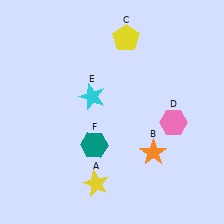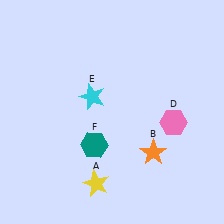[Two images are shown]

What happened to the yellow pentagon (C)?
The yellow pentagon (C) was removed in Image 2. It was in the top-right area of Image 1.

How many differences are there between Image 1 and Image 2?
There is 1 difference between the two images.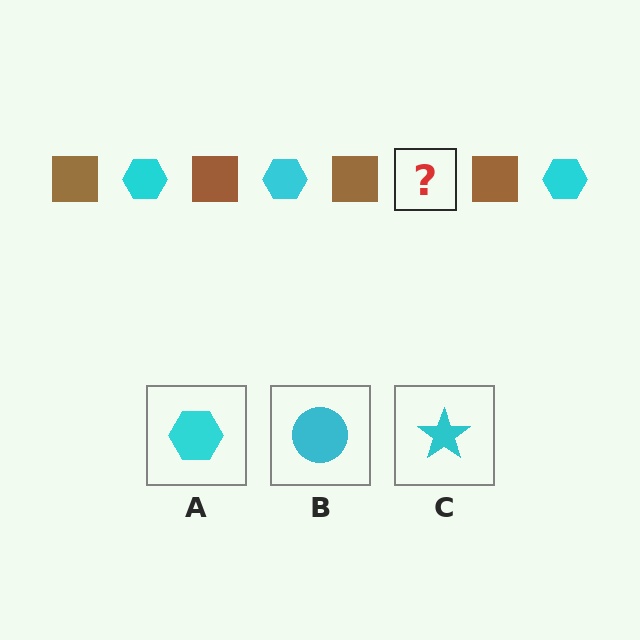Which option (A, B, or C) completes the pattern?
A.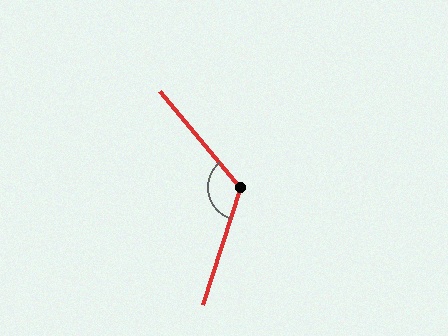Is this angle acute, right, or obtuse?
It is obtuse.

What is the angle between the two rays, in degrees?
Approximately 122 degrees.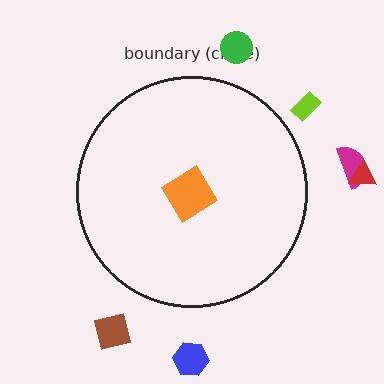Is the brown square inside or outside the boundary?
Outside.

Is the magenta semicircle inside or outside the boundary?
Outside.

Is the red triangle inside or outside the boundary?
Outside.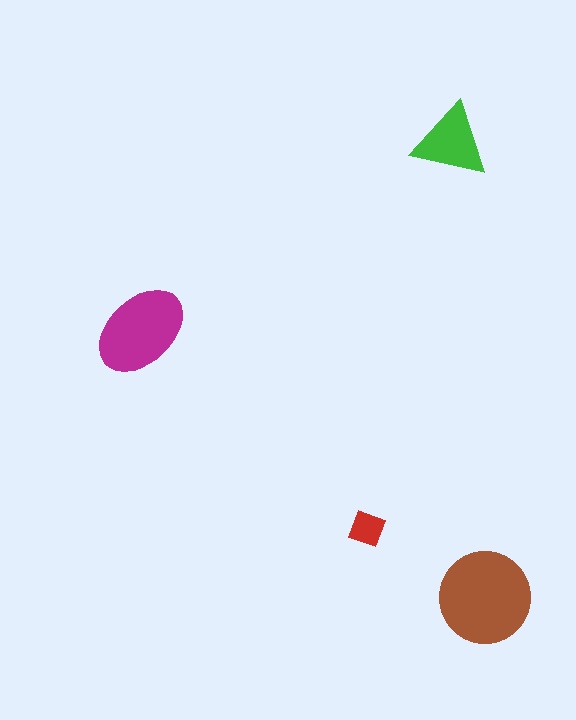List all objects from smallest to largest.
The red diamond, the green triangle, the magenta ellipse, the brown circle.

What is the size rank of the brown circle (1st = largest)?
1st.